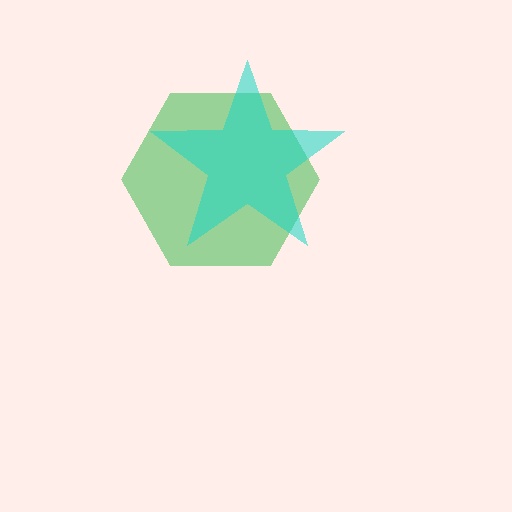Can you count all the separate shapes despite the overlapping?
Yes, there are 2 separate shapes.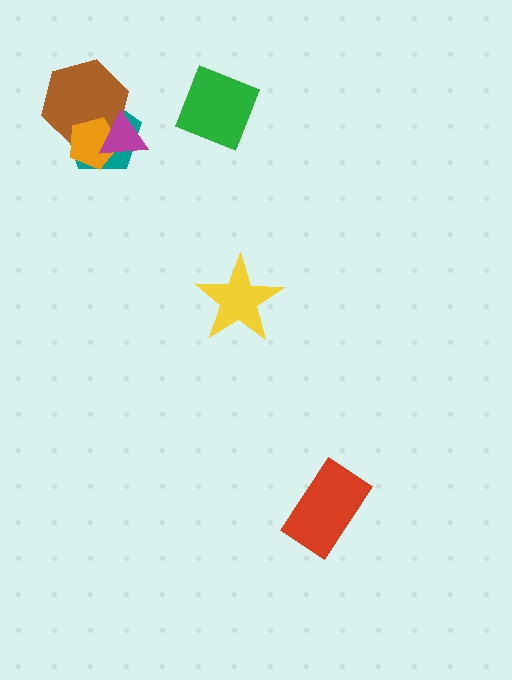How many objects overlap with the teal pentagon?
3 objects overlap with the teal pentagon.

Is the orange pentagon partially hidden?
Yes, it is partially covered by another shape.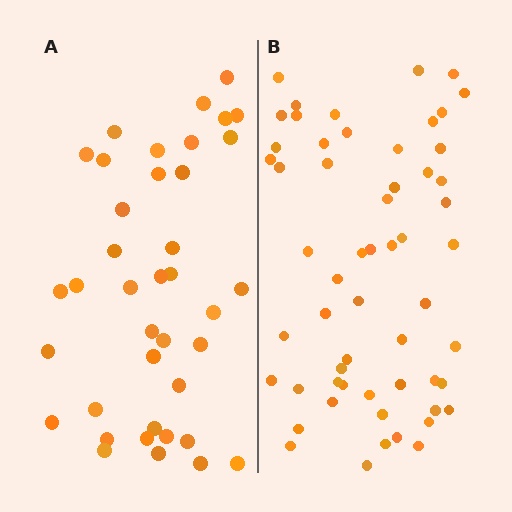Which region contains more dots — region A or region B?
Region B (the right region) has more dots.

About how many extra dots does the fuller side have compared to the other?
Region B has approximately 20 more dots than region A.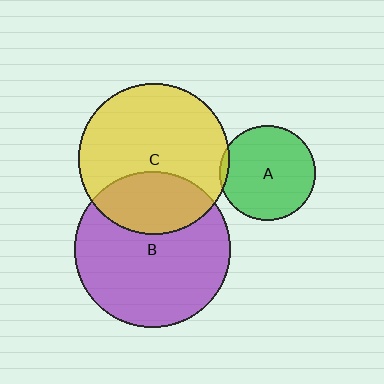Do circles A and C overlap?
Yes.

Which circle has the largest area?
Circle B (purple).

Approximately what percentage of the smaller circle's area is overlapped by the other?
Approximately 5%.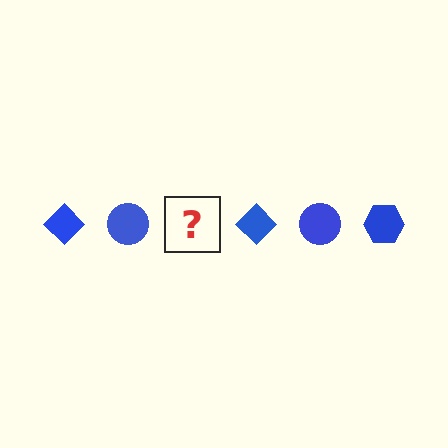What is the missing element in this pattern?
The missing element is a blue hexagon.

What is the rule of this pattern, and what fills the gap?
The rule is that the pattern cycles through diamond, circle, hexagon shapes in blue. The gap should be filled with a blue hexagon.